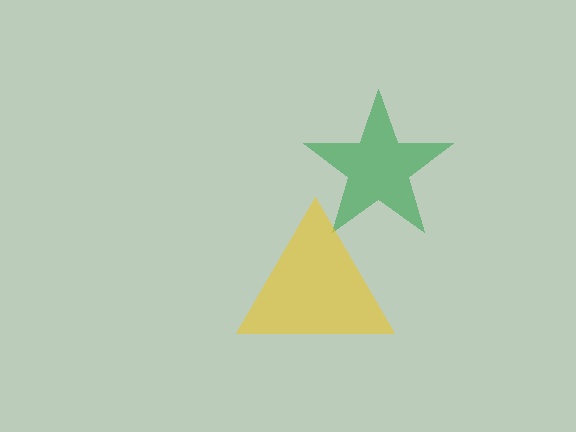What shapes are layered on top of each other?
The layered shapes are: a green star, a yellow triangle.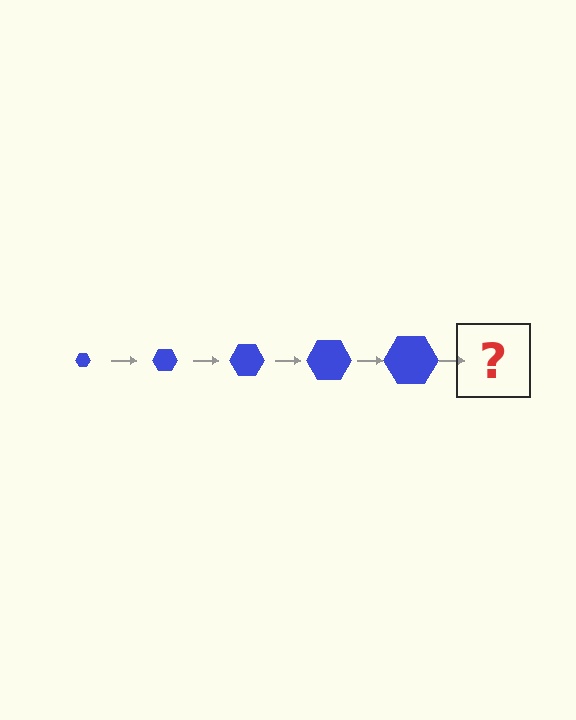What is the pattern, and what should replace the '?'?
The pattern is that the hexagon gets progressively larger each step. The '?' should be a blue hexagon, larger than the previous one.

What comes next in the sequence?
The next element should be a blue hexagon, larger than the previous one.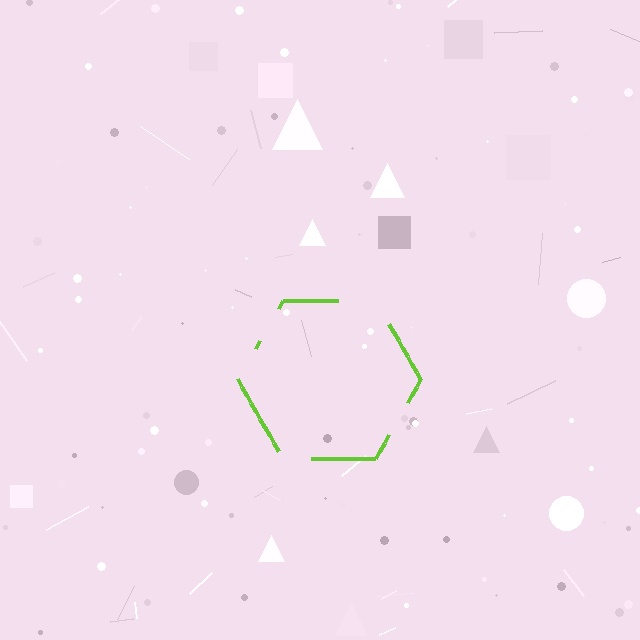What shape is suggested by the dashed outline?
The dashed outline suggests a hexagon.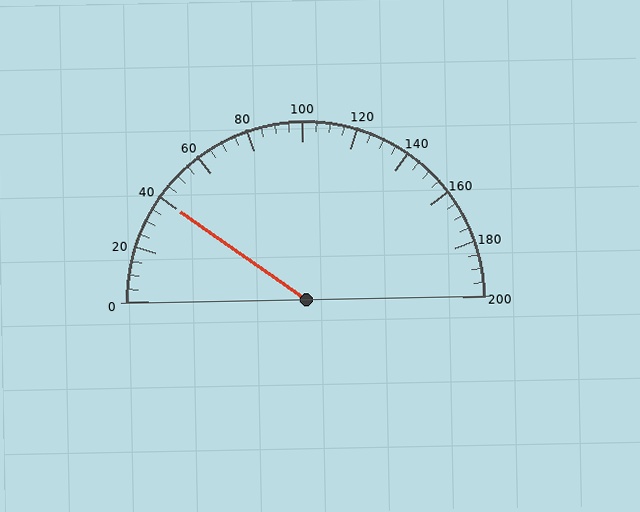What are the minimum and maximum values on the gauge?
The gauge ranges from 0 to 200.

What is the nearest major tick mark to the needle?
The nearest major tick mark is 40.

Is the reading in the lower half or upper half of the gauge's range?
The reading is in the lower half of the range (0 to 200).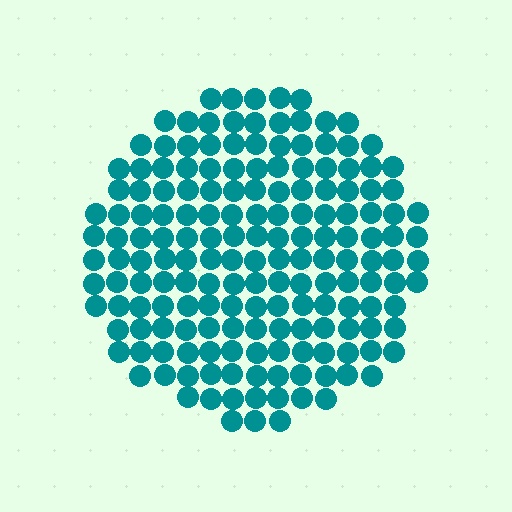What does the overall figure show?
The overall figure shows a circle.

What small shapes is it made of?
It is made of small circles.